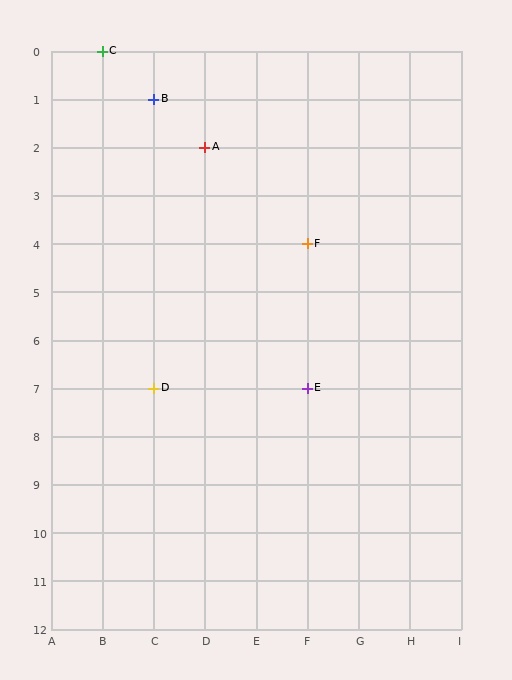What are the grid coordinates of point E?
Point E is at grid coordinates (F, 7).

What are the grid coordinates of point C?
Point C is at grid coordinates (B, 0).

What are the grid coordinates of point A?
Point A is at grid coordinates (D, 2).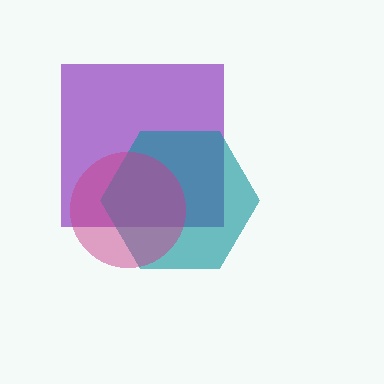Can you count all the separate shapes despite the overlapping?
Yes, there are 3 separate shapes.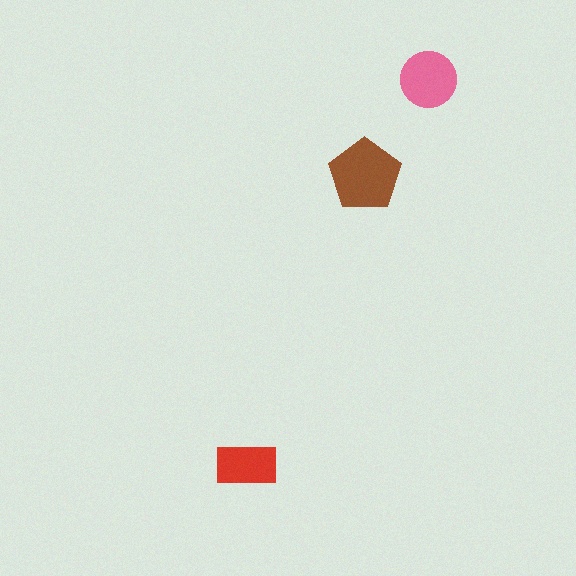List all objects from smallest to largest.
The red rectangle, the pink circle, the brown pentagon.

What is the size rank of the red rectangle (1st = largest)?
3rd.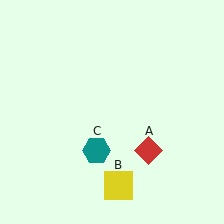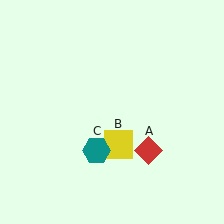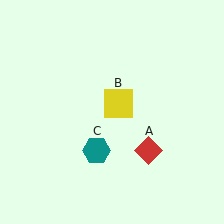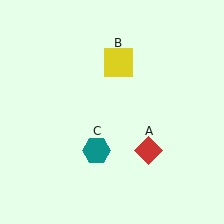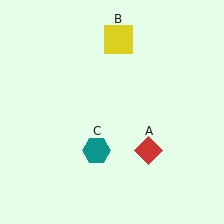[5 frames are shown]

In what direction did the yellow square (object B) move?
The yellow square (object B) moved up.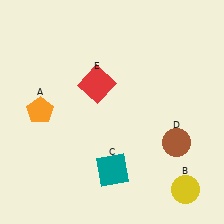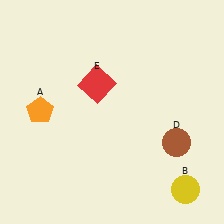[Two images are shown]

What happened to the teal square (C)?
The teal square (C) was removed in Image 2. It was in the bottom-right area of Image 1.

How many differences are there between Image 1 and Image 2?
There is 1 difference between the two images.